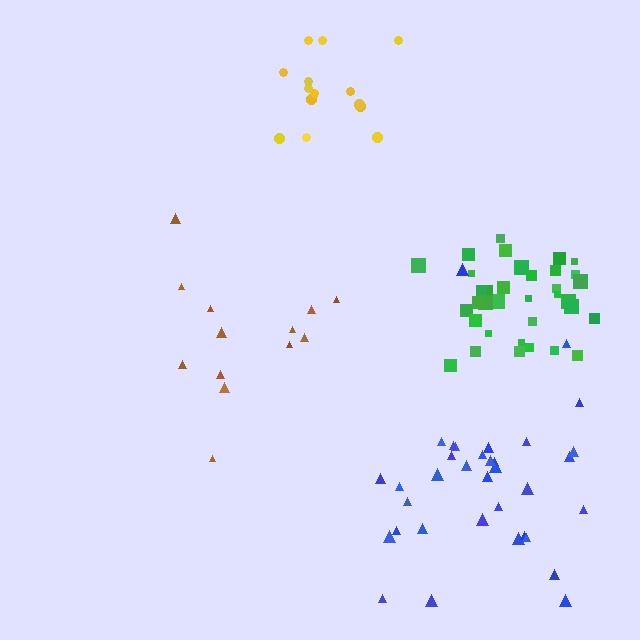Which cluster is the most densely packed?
Green.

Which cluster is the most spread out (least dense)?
Brown.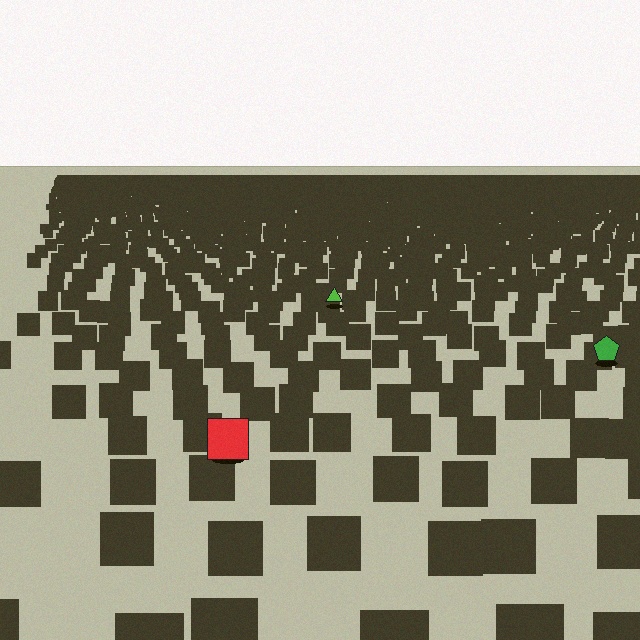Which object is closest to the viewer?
The red square is closest. The texture marks near it are larger and more spread out.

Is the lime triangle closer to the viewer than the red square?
No. The red square is closer — you can tell from the texture gradient: the ground texture is coarser near it.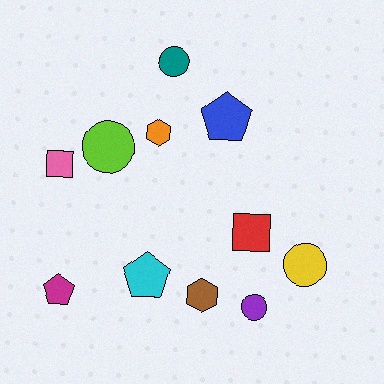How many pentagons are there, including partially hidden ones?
There are 3 pentagons.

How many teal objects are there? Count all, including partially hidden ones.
There is 1 teal object.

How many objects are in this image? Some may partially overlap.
There are 11 objects.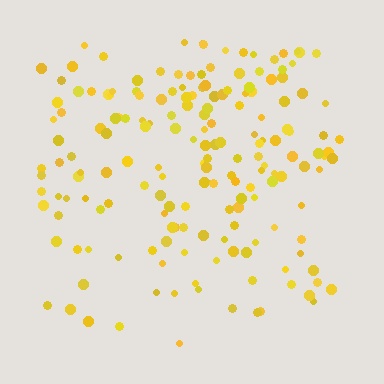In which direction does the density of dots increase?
From bottom to top, with the top side densest.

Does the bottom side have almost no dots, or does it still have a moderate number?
Still a moderate number, just noticeably fewer than the top.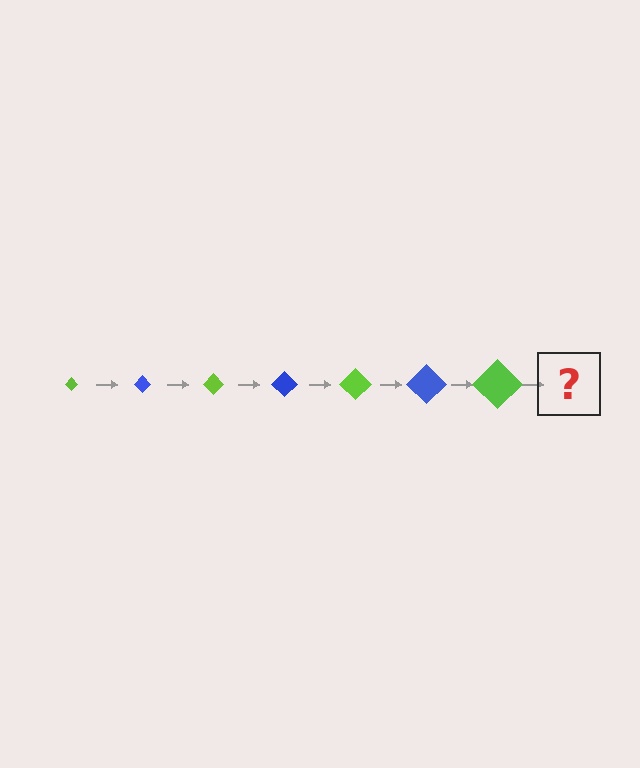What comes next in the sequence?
The next element should be a blue diamond, larger than the previous one.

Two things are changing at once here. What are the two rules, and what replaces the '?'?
The two rules are that the diamond grows larger each step and the color cycles through lime and blue. The '?' should be a blue diamond, larger than the previous one.